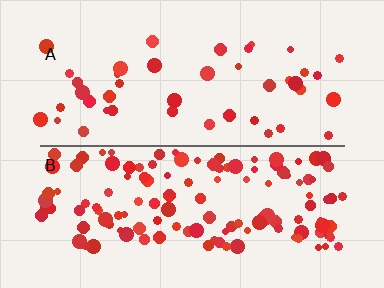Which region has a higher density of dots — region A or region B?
B (the bottom).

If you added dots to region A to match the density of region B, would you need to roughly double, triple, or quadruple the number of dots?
Approximately triple.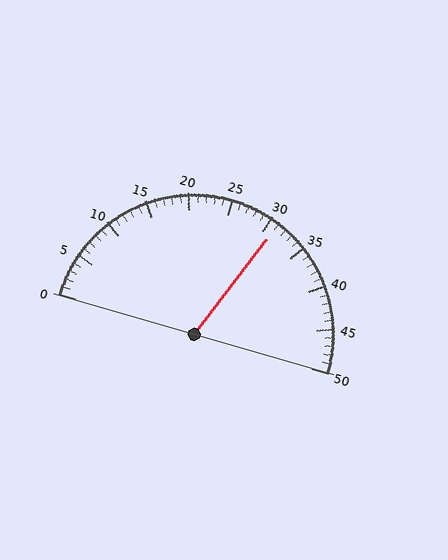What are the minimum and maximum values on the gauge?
The gauge ranges from 0 to 50.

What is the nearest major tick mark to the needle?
The nearest major tick mark is 30.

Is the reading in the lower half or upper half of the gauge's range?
The reading is in the upper half of the range (0 to 50).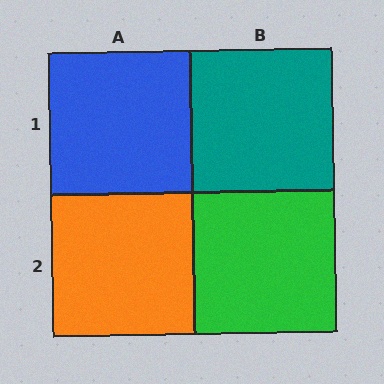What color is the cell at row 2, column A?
Orange.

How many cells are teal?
1 cell is teal.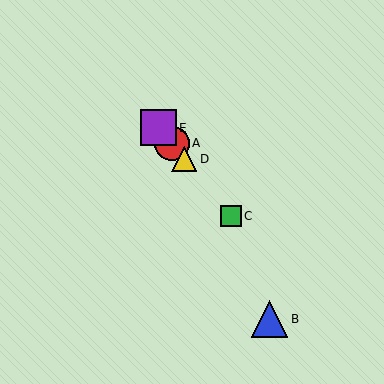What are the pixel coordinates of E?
Object E is at (159, 128).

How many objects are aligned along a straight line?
4 objects (A, C, D, E) are aligned along a straight line.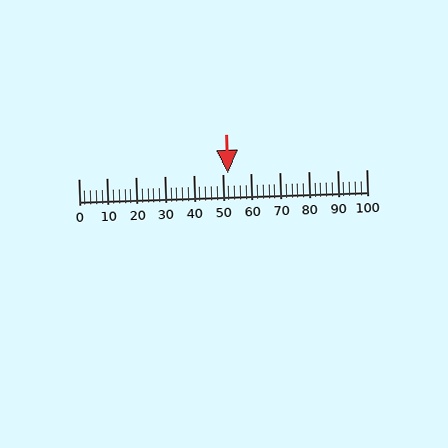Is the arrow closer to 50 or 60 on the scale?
The arrow is closer to 50.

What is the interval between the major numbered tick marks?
The major tick marks are spaced 10 units apart.